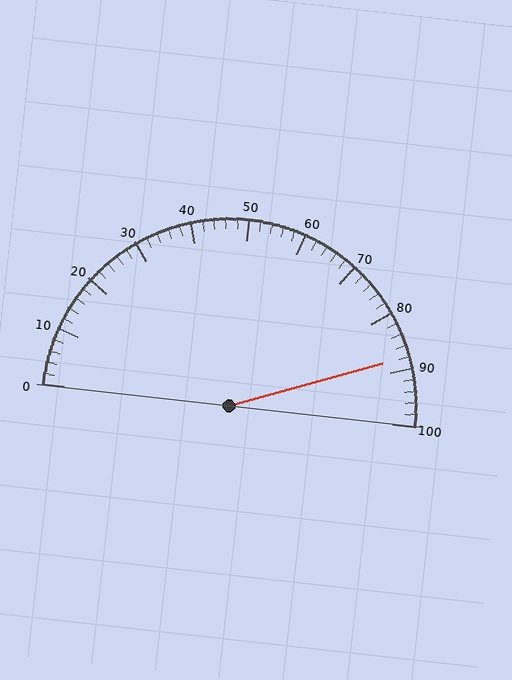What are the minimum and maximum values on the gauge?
The gauge ranges from 0 to 100.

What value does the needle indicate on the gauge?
The needle indicates approximately 88.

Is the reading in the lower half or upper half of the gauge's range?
The reading is in the upper half of the range (0 to 100).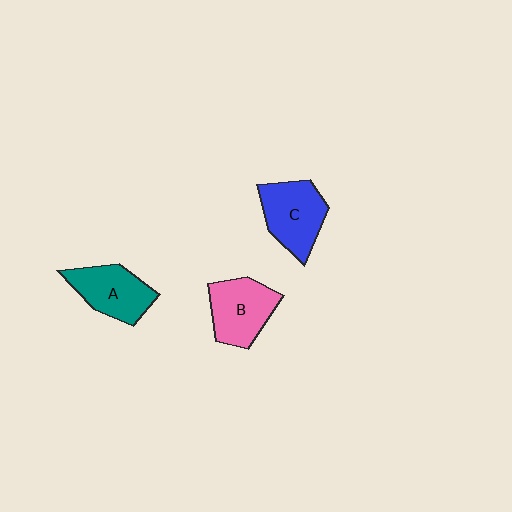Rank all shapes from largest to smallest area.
From largest to smallest: C (blue), B (pink), A (teal).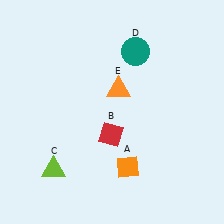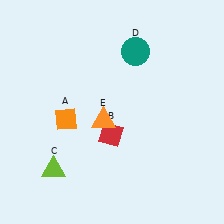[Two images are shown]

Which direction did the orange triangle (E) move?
The orange triangle (E) moved down.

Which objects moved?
The objects that moved are: the orange diamond (A), the orange triangle (E).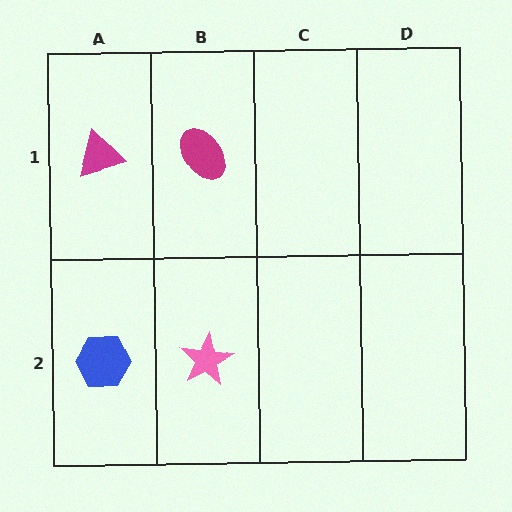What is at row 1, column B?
A magenta ellipse.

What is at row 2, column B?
A pink star.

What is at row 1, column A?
A magenta triangle.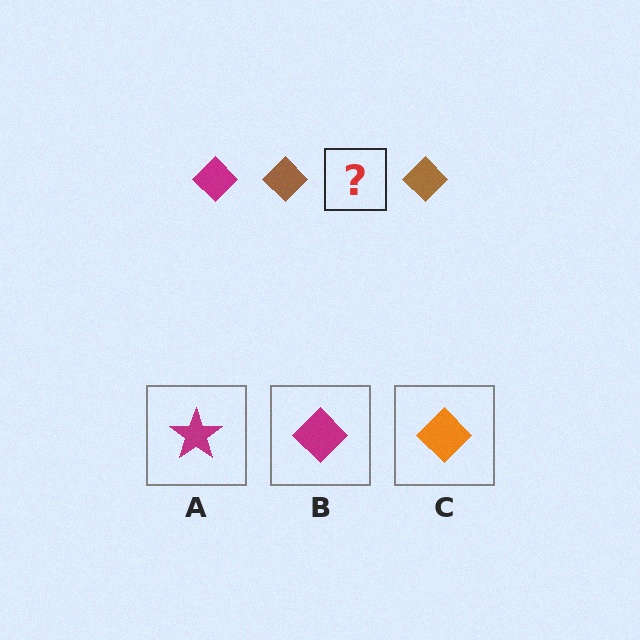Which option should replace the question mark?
Option B.